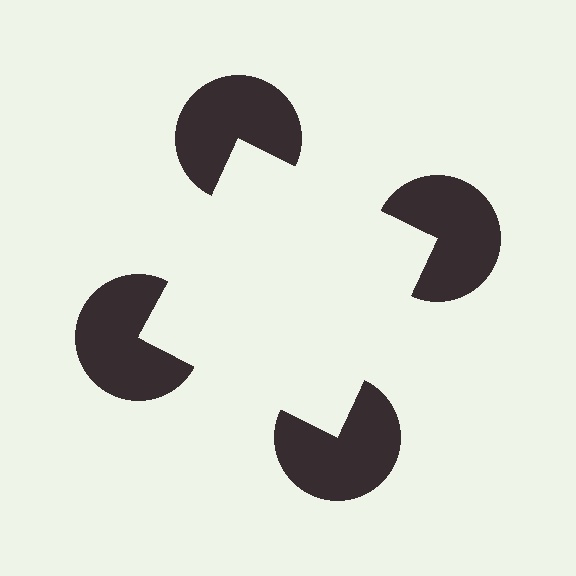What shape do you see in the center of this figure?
An illusory square — its edges are inferred from the aligned wedge cuts in the pac-man discs, not physically drawn.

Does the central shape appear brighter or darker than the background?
It typically appears slightly brighter than the background, even though no actual brightness change is drawn.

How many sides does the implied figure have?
4 sides.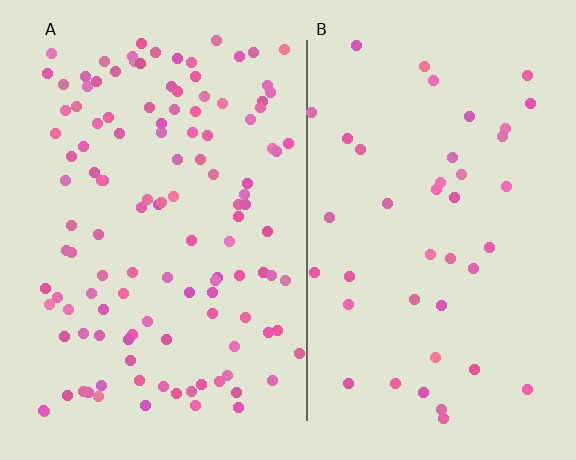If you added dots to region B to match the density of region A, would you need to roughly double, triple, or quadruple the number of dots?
Approximately triple.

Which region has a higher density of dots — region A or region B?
A (the left).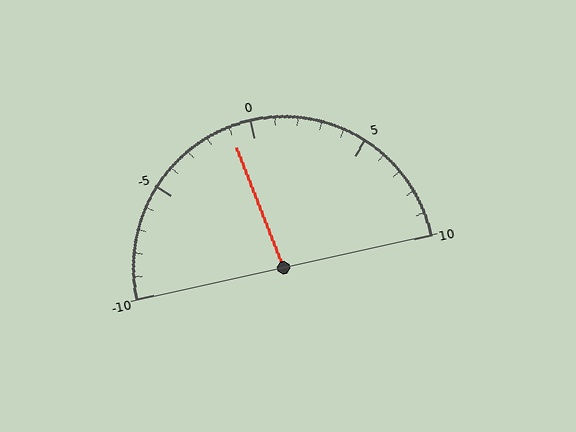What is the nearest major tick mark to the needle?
The nearest major tick mark is 0.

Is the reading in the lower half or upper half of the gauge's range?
The reading is in the lower half of the range (-10 to 10).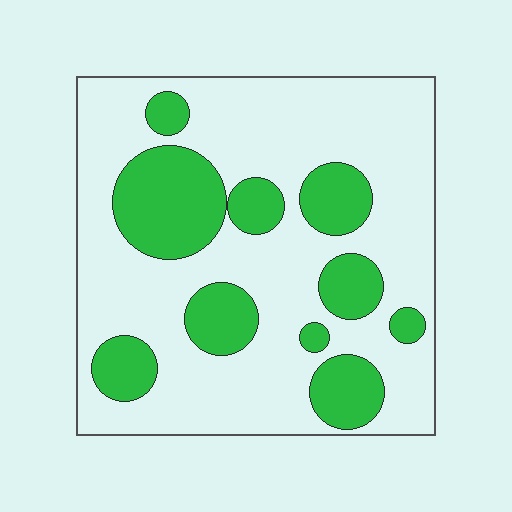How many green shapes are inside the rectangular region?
10.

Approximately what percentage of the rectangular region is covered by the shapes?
Approximately 30%.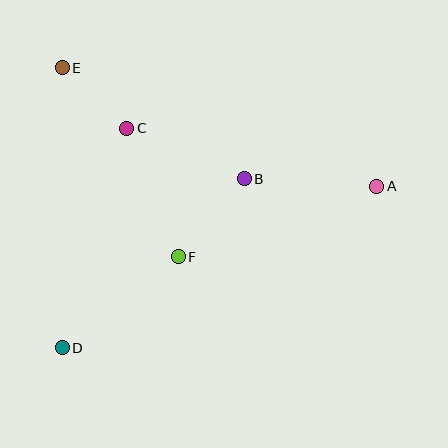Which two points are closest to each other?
Points C and E are closest to each other.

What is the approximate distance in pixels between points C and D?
The distance between C and D is approximately 228 pixels.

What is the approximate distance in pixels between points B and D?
The distance between B and D is approximately 248 pixels.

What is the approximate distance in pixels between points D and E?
The distance between D and E is approximately 280 pixels.